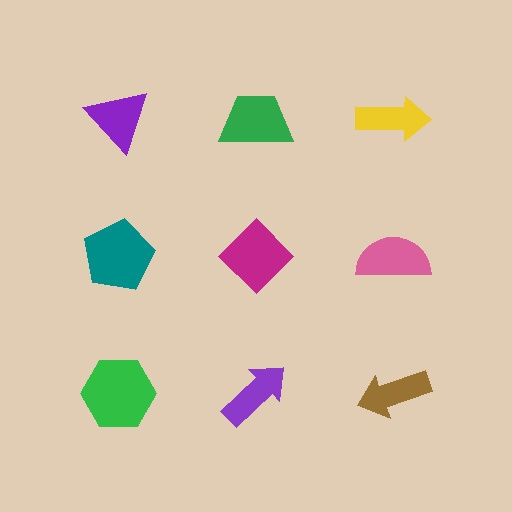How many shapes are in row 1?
3 shapes.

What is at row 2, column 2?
A magenta diamond.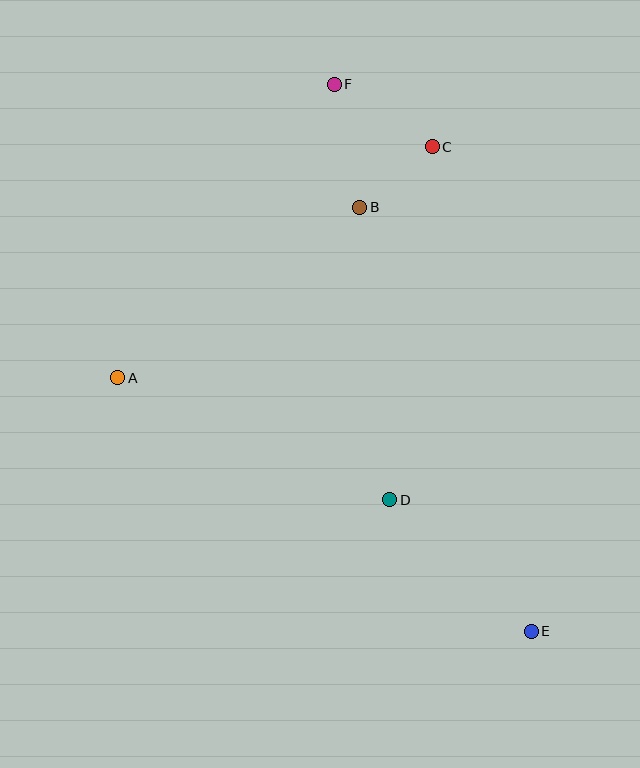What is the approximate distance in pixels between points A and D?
The distance between A and D is approximately 298 pixels.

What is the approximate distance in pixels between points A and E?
The distance between A and E is approximately 485 pixels.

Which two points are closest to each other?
Points B and C are closest to each other.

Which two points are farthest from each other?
Points E and F are farthest from each other.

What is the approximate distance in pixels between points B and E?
The distance between B and E is approximately 457 pixels.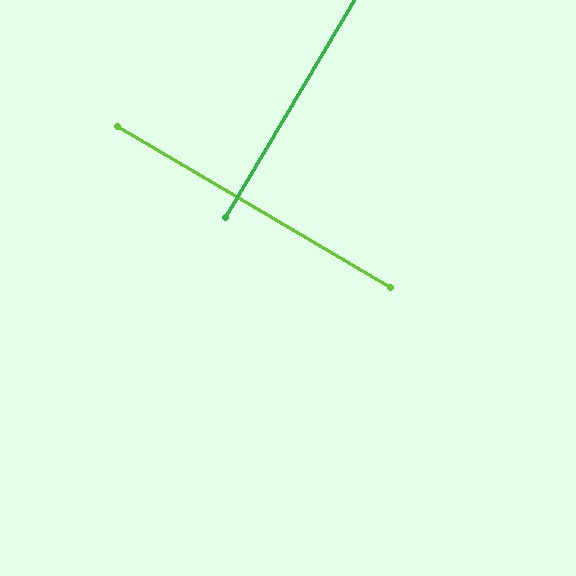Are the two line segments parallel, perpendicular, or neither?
Perpendicular — they meet at approximately 90°.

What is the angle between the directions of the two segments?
Approximately 90 degrees.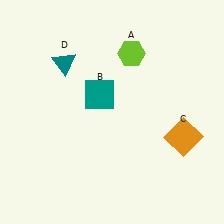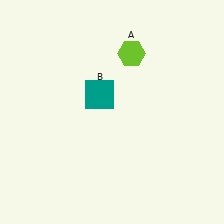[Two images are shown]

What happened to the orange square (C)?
The orange square (C) was removed in Image 2. It was in the bottom-right area of Image 1.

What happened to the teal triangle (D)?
The teal triangle (D) was removed in Image 2. It was in the top-left area of Image 1.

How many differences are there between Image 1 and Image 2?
There are 2 differences between the two images.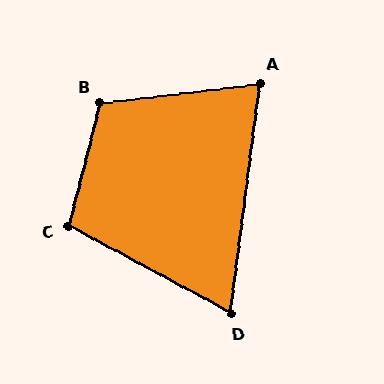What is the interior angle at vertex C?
Approximately 104 degrees (obtuse).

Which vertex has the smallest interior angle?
D, at approximately 69 degrees.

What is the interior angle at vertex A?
Approximately 76 degrees (acute).